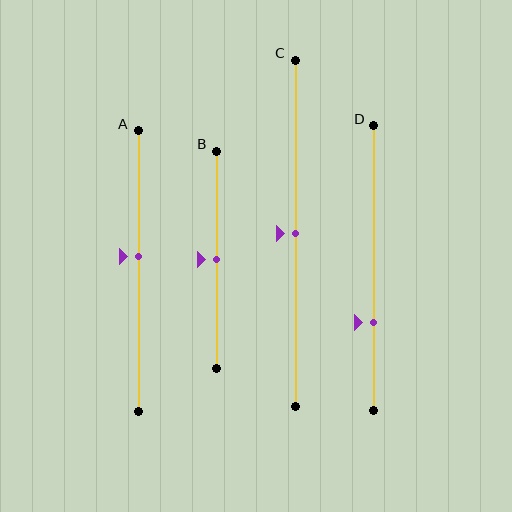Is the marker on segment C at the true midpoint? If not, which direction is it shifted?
Yes, the marker on segment C is at the true midpoint.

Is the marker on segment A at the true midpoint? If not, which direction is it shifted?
No, the marker on segment A is shifted upward by about 5% of the segment length.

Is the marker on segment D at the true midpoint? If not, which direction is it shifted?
No, the marker on segment D is shifted downward by about 19% of the segment length.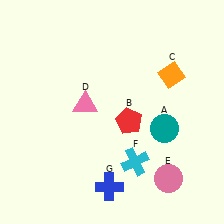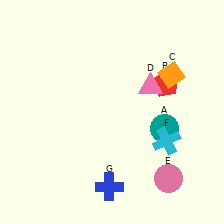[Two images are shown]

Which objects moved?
The objects that moved are: the red pentagon (B), the pink triangle (D), the cyan cross (F).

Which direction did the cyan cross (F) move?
The cyan cross (F) moved right.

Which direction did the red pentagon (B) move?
The red pentagon (B) moved up.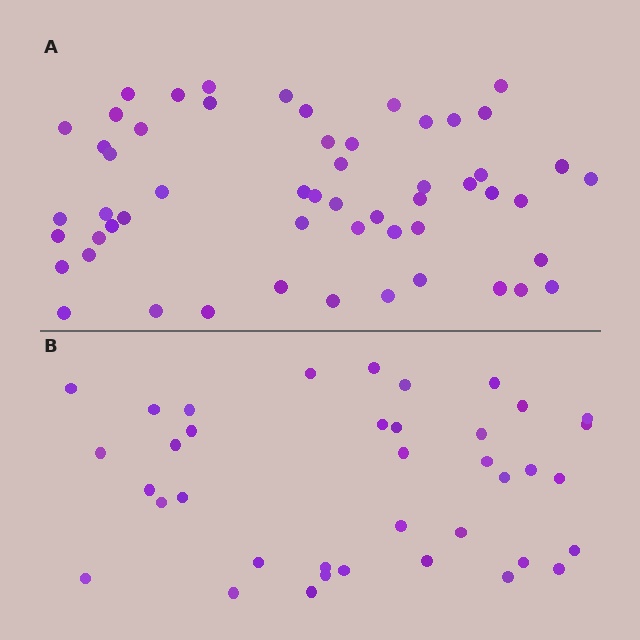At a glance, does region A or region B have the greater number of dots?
Region A (the top region) has more dots.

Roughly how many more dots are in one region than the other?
Region A has approximately 15 more dots than region B.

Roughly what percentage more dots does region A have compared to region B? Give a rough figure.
About 45% more.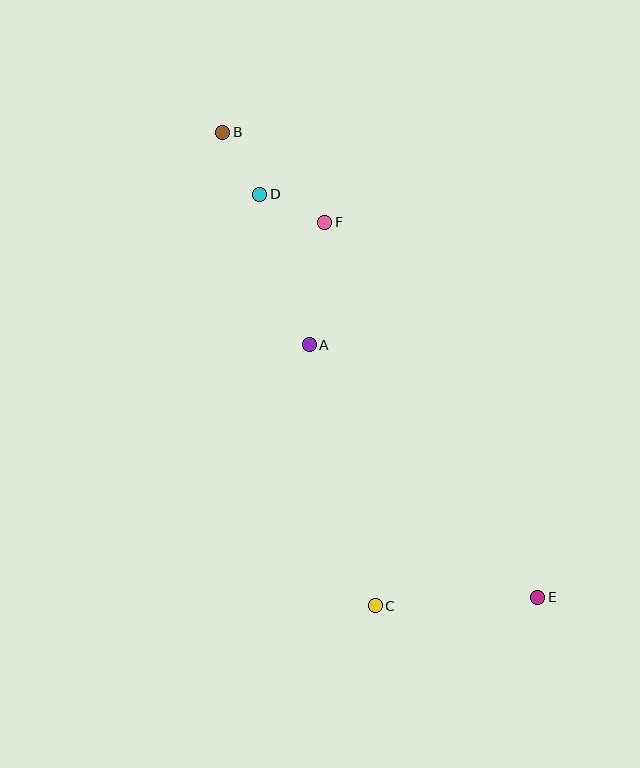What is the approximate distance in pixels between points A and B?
The distance between A and B is approximately 229 pixels.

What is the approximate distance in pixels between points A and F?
The distance between A and F is approximately 124 pixels.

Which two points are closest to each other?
Points D and F are closest to each other.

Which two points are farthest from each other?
Points B and E are farthest from each other.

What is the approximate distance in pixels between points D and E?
The distance between D and E is approximately 490 pixels.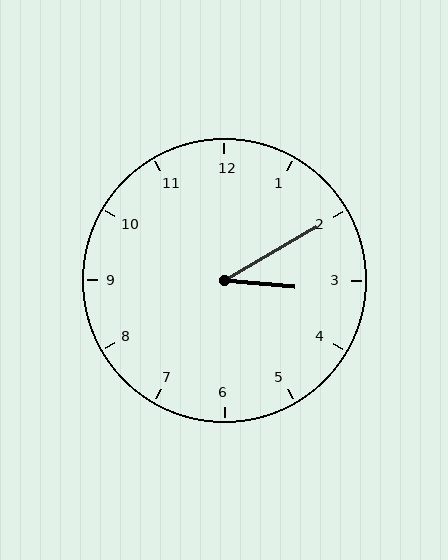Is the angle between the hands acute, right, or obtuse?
It is acute.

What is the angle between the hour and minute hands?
Approximately 35 degrees.